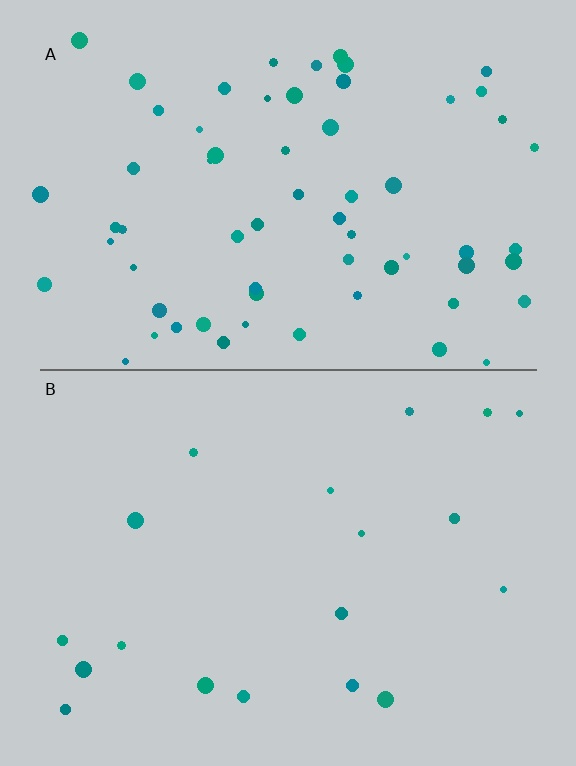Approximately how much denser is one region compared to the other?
Approximately 3.4× — region A over region B.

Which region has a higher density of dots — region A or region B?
A (the top).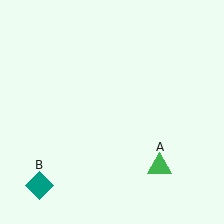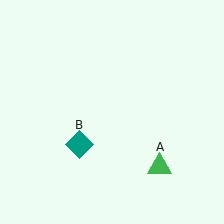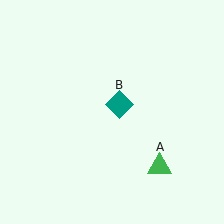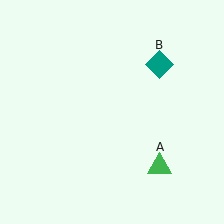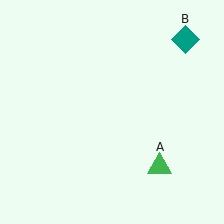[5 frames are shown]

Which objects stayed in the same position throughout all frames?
Green triangle (object A) remained stationary.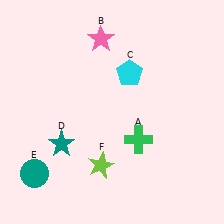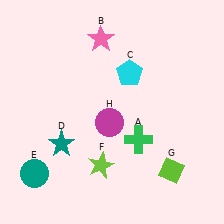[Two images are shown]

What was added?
A lime diamond (G), a magenta circle (H) were added in Image 2.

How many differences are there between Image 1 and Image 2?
There are 2 differences between the two images.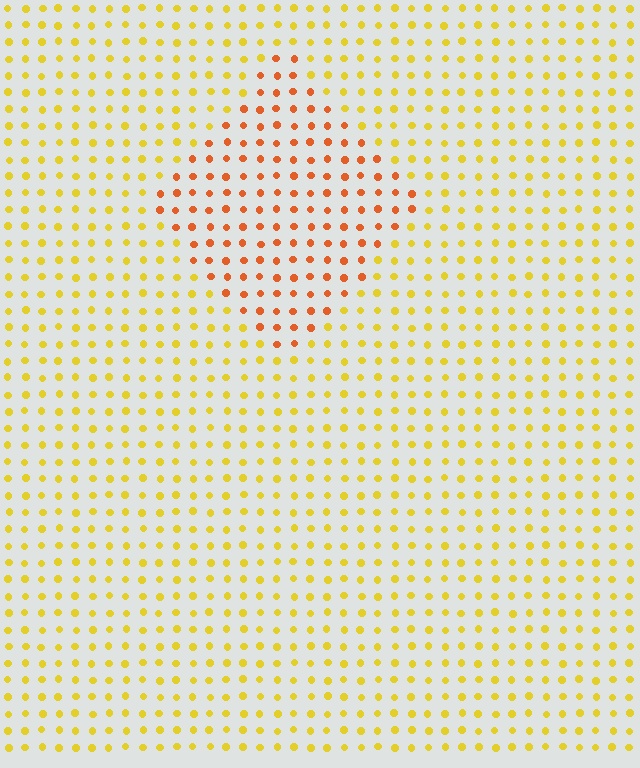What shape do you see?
I see a diamond.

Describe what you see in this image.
The image is filled with small yellow elements in a uniform arrangement. A diamond-shaped region is visible where the elements are tinted to a slightly different hue, forming a subtle color boundary.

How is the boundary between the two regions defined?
The boundary is defined purely by a slight shift in hue (about 36 degrees). Spacing, size, and orientation are identical on both sides.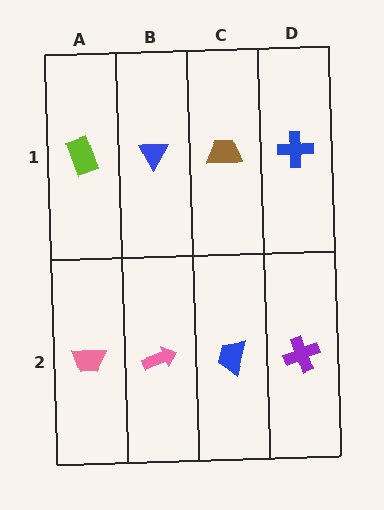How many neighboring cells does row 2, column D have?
2.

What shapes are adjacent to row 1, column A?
A pink trapezoid (row 2, column A), a blue triangle (row 1, column B).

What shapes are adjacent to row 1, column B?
A pink arrow (row 2, column B), a lime rectangle (row 1, column A), a brown trapezoid (row 1, column C).